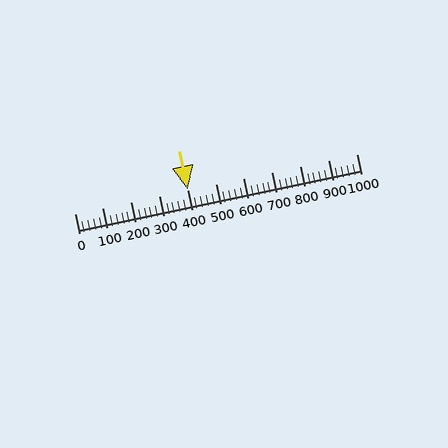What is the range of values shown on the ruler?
The ruler shows values from 0 to 1000.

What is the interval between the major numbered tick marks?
The major tick marks are spaced 100 units apart.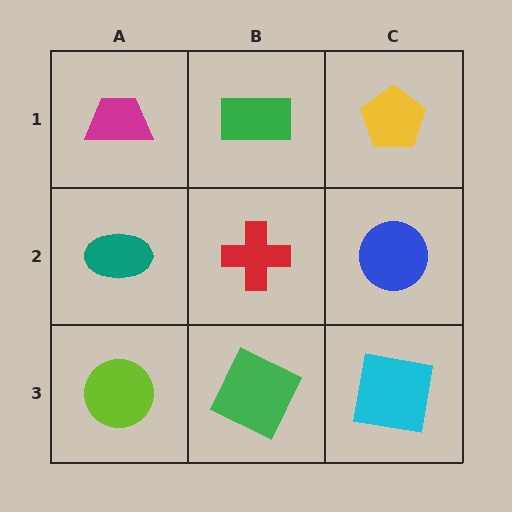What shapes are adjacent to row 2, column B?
A green rectangle (row 1, column B), a green square (row 3, column B), a teal ellipse (row 2, column A), a blue circle (row 2, column C).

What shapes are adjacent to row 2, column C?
A yellow pentagon (row 1, column C), a cyan square (row 3, column C), a red cross (row 2, column B).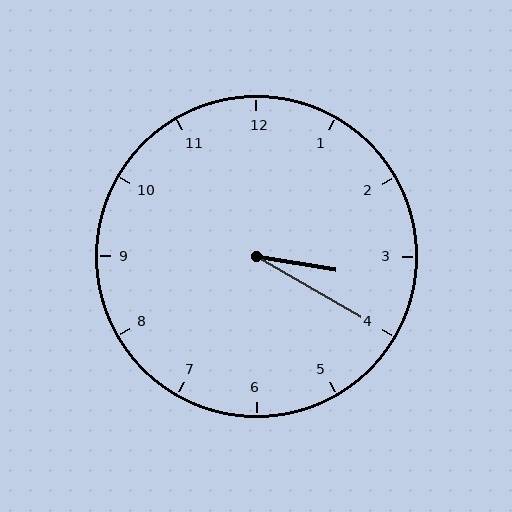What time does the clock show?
3:20.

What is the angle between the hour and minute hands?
Approximately 20 degrees.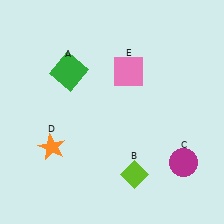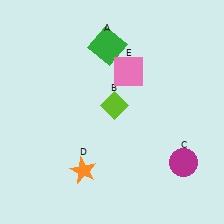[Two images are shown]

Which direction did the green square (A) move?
The green square (A) moved right.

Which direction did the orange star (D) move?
The orange star (D) moved right.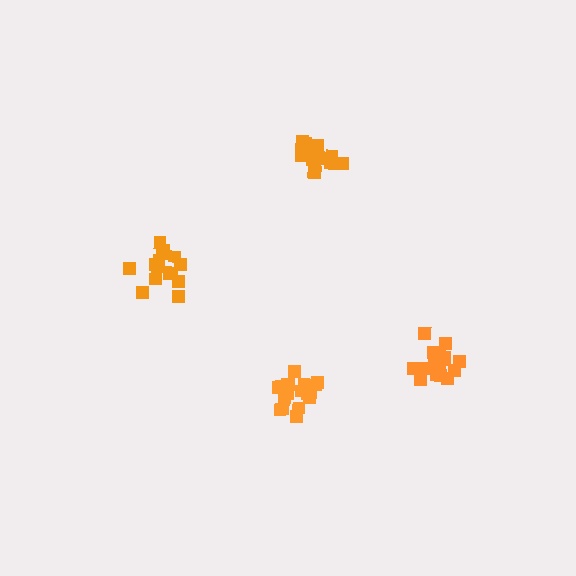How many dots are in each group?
Group 1: 16 dots, Group 2: 17 dots, Group 3: 14 dots, Group 4: 18 dots (65 total).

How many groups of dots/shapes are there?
There are 4 groups.